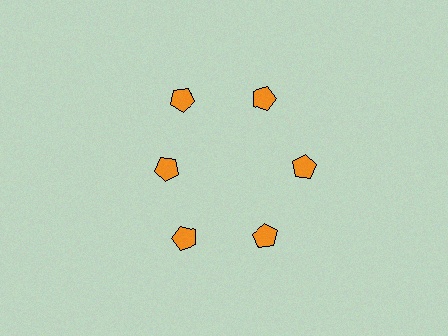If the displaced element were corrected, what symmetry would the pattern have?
It would have 6-fold rotational symmetry — the pattern would map onto itself every 60 degrees.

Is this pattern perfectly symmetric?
No. The 6 orange pentagons are arranged in a ring, but one element near the 9 o'clock position is pulled inward toward the center, breaking the 6-fold rotational symmetry.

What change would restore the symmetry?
The symmetry would be restored by moving it outward, back onto the ring so that all 6 pentagons sit at equal angles and equal distance from the center.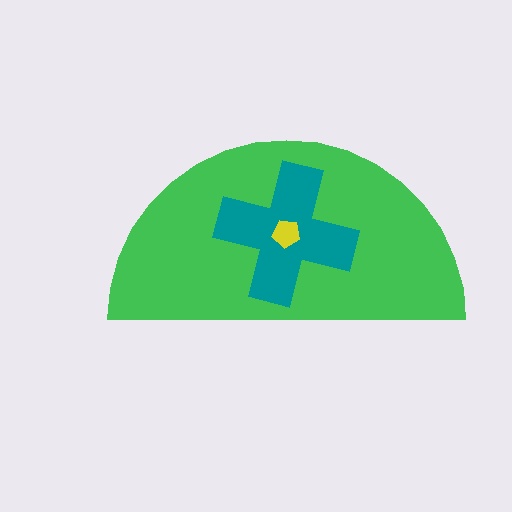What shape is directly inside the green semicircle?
The teal cross.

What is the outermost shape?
The green semicircle.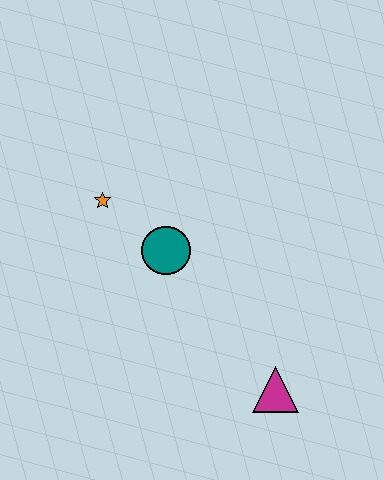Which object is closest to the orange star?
The teal circle is closest to the orange star.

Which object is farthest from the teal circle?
The magenta triangle is farthest from the teal circle.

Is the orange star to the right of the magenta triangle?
No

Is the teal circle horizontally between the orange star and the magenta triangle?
Yes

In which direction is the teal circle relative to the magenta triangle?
The teal circle is above the magenta triangle.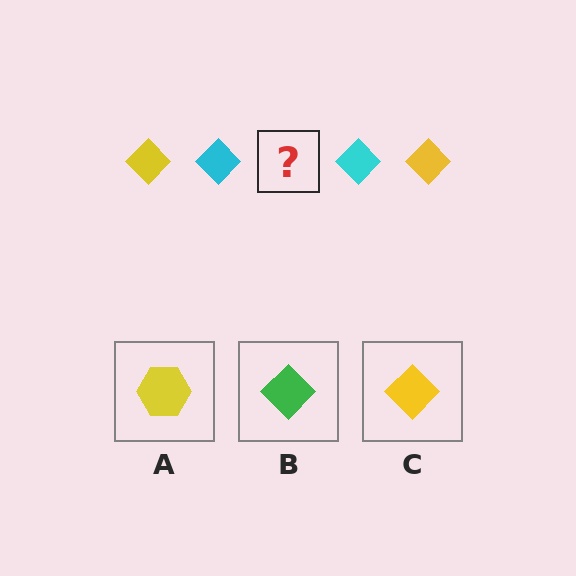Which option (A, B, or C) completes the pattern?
C.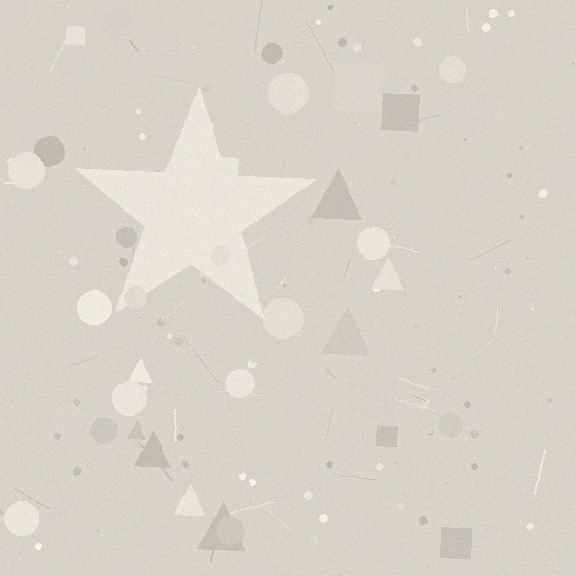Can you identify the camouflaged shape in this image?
The camouflaged shape is a star.